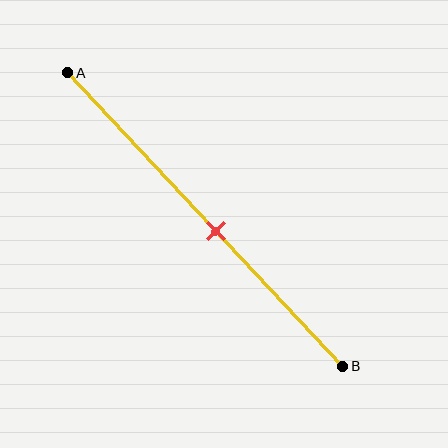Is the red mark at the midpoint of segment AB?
No, the mark is at about 55% from A, not at the 50% midpoint.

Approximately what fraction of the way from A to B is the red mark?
The red mark is approximately 55% of the way from A to B.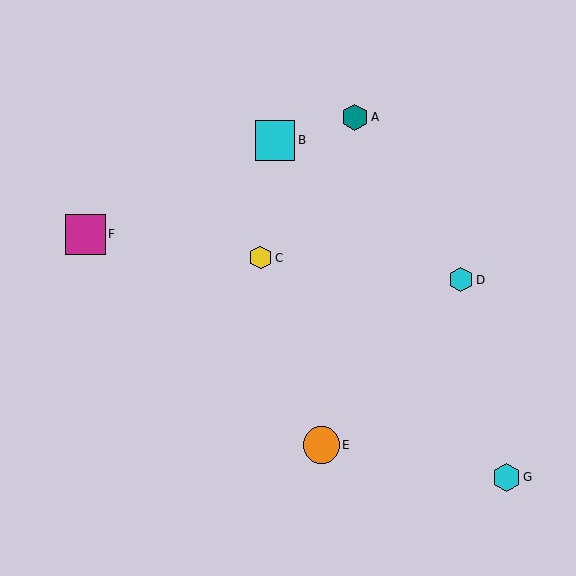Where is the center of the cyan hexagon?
The center of the cyan hexagon is at (461, 280).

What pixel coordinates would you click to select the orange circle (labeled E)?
Click at (321, 445) to select the orange circle E.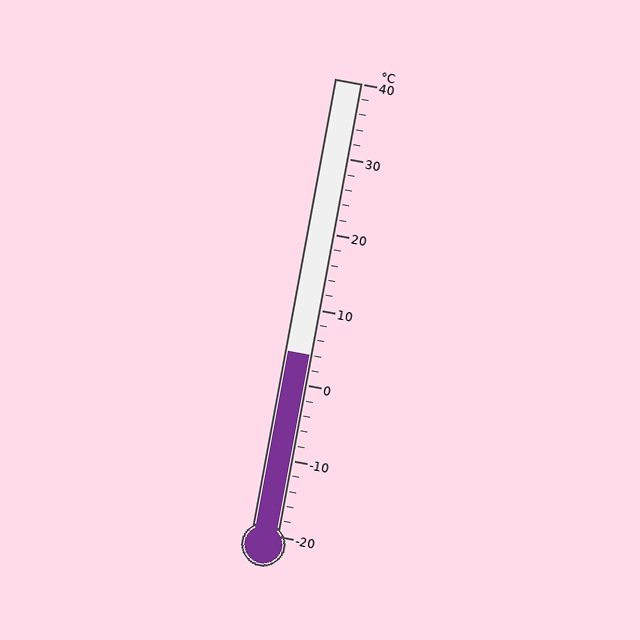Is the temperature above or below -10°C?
The temperature is above -10°C.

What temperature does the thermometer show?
The thermometer shows approximately 4°C.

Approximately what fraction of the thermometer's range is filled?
The thermometer is filled to approximately 40% of its range.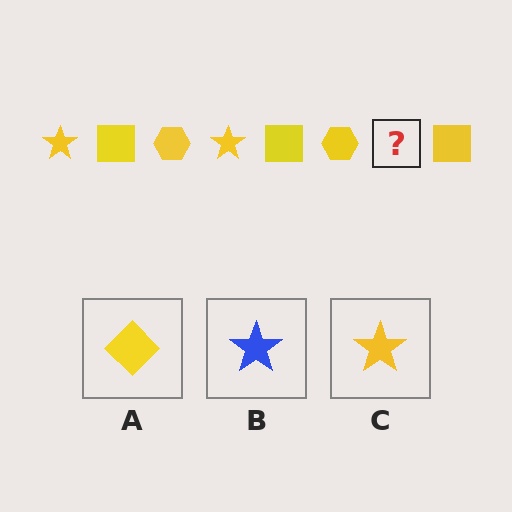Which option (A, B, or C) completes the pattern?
C.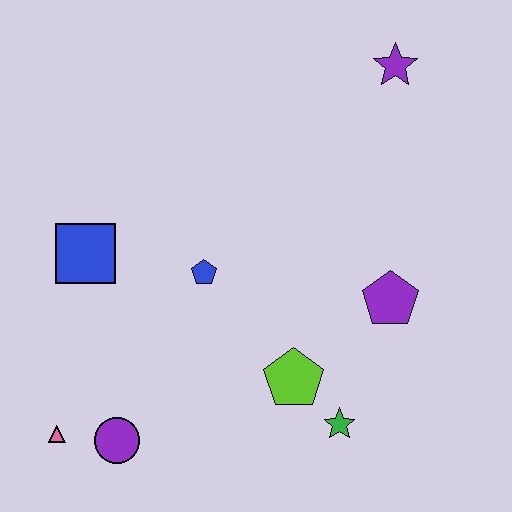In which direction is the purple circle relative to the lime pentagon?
The purple circle is to the left of the lime pentagon.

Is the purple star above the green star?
Yes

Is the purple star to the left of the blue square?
No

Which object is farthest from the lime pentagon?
The purple star is farthest from the lime pentagon.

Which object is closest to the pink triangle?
The purple circle is closest to the pink triangle.